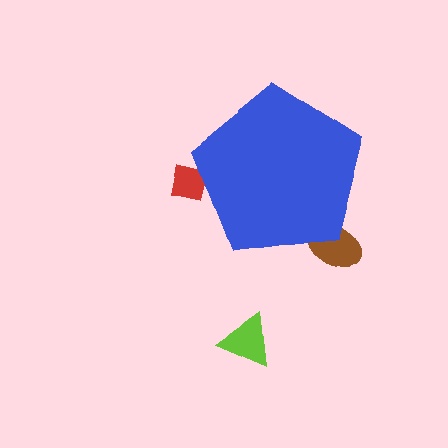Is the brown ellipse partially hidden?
Yes, the brown ellipse is partially hidden behind the blue pentagon.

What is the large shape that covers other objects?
A blue pentagon.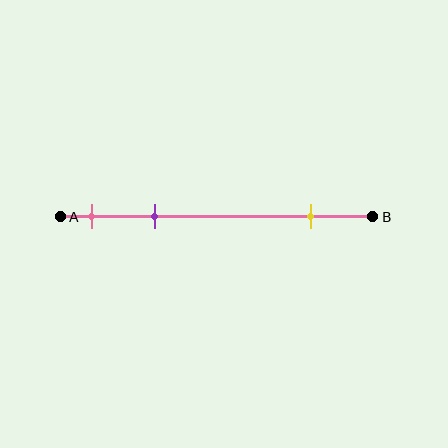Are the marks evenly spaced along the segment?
No, the marks are not evenly spaced.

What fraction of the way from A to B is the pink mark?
The pink mark is approximately 10% (0.1) of the way from A to B.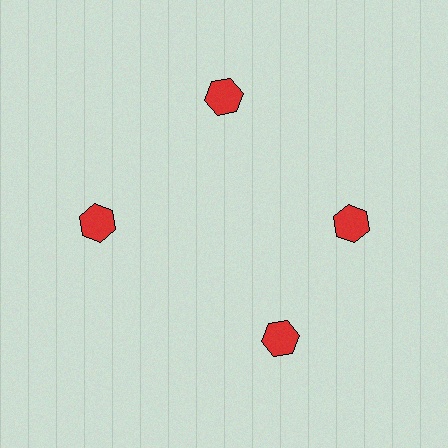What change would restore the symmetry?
The symmetry would be restored by rotating it back into even spacing with its neighbors so that all 4 hexagons sit at equal angles and equal distance from the center.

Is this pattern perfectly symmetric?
No. The 4 red hexagons are arranged in a ring, but one element near the 6 o'clock position is rotated out of alignment along the ring, breaking the 4-fold rotational symmetry.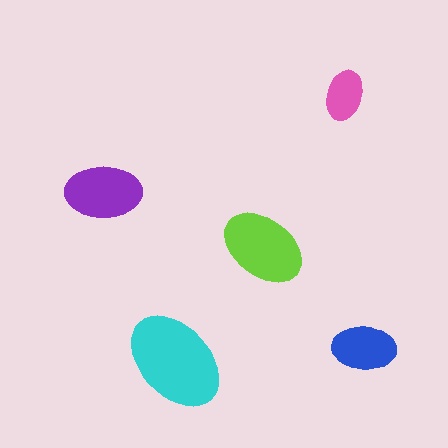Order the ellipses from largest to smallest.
the cyan one, the lime one, the purple one, the blue one, the pink one.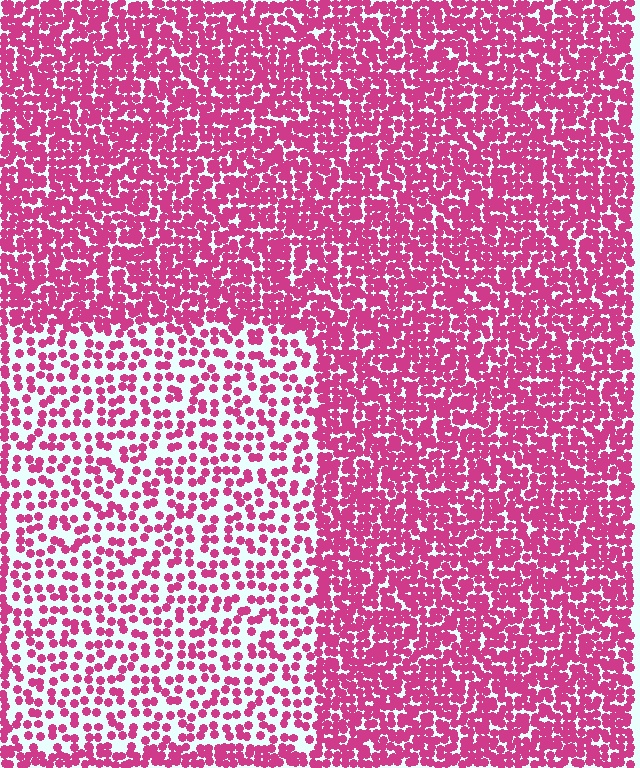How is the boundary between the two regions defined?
The boundary is defined by a change in element density (approximately 2.2x ratio). All elements are the same color, size, and shape.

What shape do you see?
I see a rectangle.